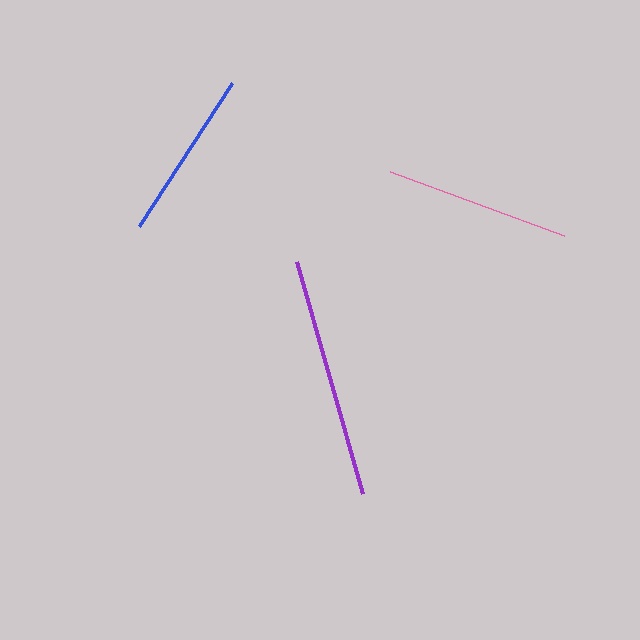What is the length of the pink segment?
The pink segment is approximately 185 pixels long.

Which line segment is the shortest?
The blue line is the shortest at approximately 170 pixels.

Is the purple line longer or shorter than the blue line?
The purple line is longer than the blue line.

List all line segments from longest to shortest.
From longest to shortest: purple, pink, blue.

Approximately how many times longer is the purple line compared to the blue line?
The purple line is approximately 1.4 times the length of the blue line.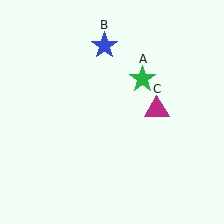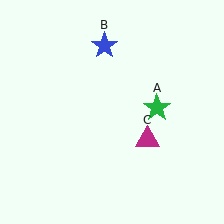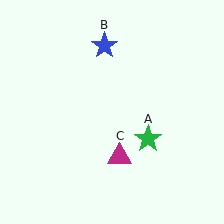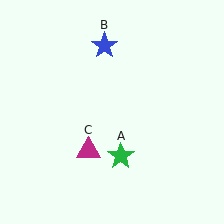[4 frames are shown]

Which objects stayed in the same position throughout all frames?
Blue star (object B) remained stationary.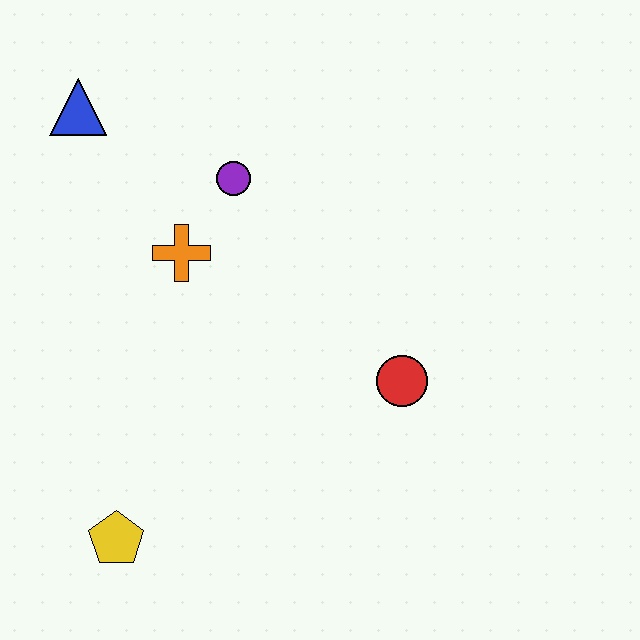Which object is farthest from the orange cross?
The yellow pentagon is farthest from the orange cross.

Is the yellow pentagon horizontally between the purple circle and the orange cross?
No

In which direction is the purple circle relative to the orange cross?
The purple circle is above the orange cross.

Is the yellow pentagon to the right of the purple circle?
No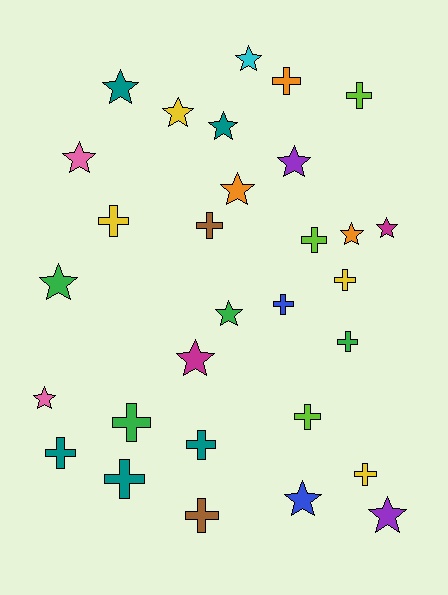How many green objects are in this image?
There are 4 green objects.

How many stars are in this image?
There are 15 stars.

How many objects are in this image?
There are 30 objects.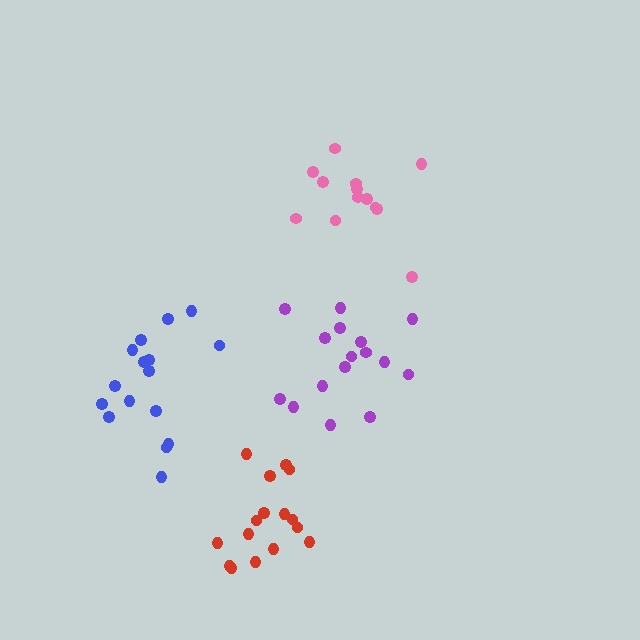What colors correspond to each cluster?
The clusters are colored: pink, red, purple, blue.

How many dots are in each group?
Group 1: 13 dots, Group 2: 16 dots, Group 3: 16 dots, Group 4: 16 dots (61 total).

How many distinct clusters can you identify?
There are 4 distinct clusters.